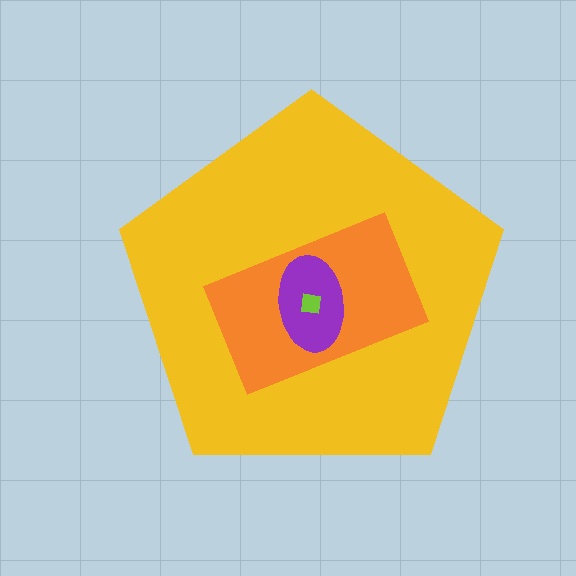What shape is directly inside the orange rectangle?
The purple ellipse.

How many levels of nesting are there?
4.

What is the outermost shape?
The yellow pentagon.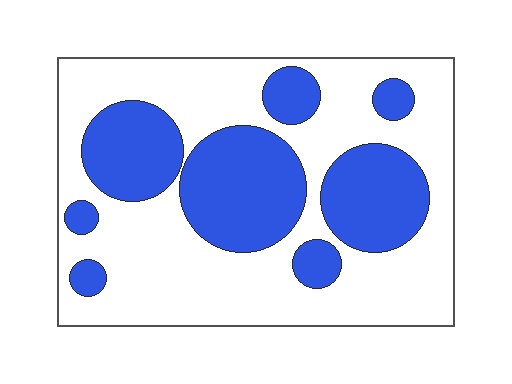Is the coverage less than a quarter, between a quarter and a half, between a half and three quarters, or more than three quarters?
Between a quarter and a half.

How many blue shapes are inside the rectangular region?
8.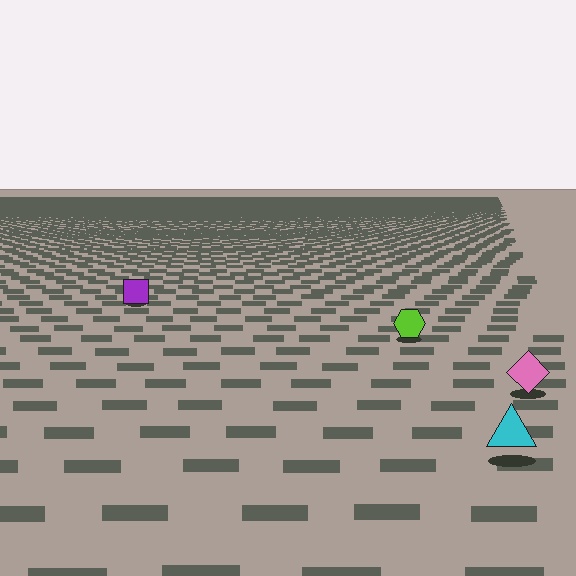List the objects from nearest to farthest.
From nearest to farthest: the cyan triangle, the pink diamond, the lime hexagon, the purple square.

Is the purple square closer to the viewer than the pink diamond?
No. The pink diamond is closer — you can tell from the texture gradient: the ground texture is coarser near it.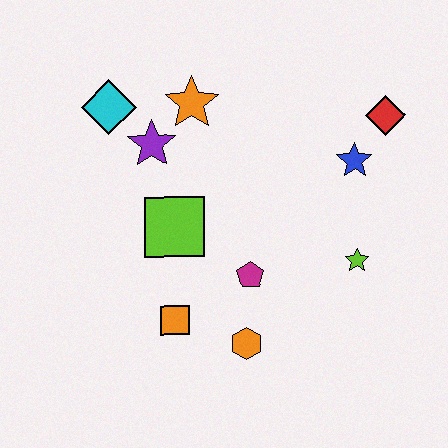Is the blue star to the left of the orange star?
No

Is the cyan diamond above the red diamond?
Yes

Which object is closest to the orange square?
The orange hexagon is closest to the orange square.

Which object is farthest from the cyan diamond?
The lime star is farthest from the cyan diamond.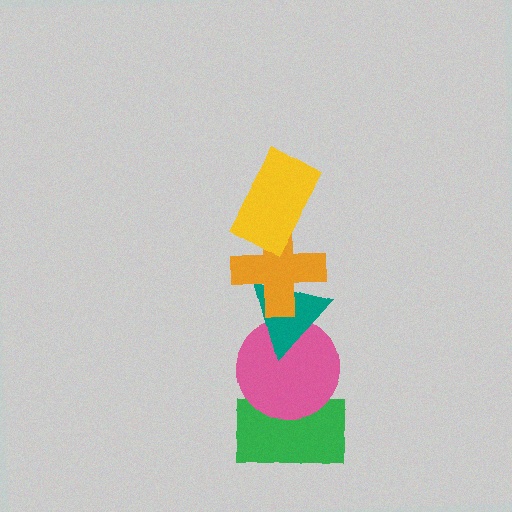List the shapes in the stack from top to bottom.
From top to bottom: the yellow rectangle, the orange cross, the teal triangle, the pink circle, the green rectangle.